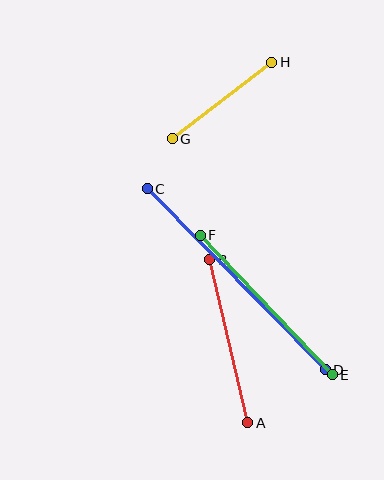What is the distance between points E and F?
The distance is approximately 192 pixels.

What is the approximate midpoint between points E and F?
The midpoint is at approximately (266, 305) pixels.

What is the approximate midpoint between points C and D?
The midpoint is at approximately (236, 279) pixels.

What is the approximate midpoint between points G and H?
The midpoint is at approximately (222, 101) pixels.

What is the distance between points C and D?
The distance is approximately 254 pixels.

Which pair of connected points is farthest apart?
Points C and D are farthest apart.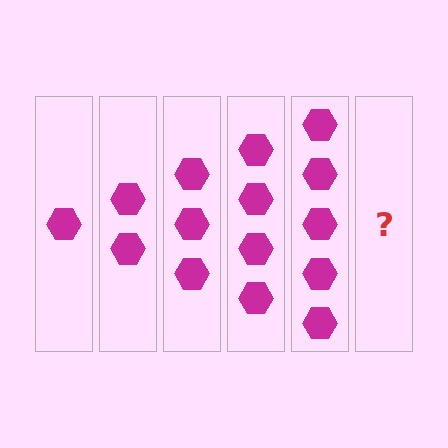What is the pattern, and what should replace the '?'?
The pattern is that each step adds one more hexagon. The '?' should be 6 hexagons.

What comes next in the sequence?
The next element should be 6 hexagons.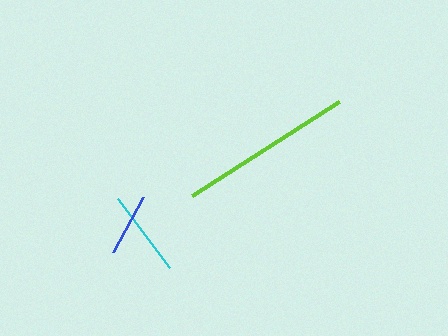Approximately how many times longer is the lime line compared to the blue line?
The lime line is approximately 2.8 times the length of the blue line.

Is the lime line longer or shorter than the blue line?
The lime line is longer than the blue line.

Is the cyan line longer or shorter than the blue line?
The cyan line is longer than the blue line.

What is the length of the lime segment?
The lime segment is approximately 174 pixels long.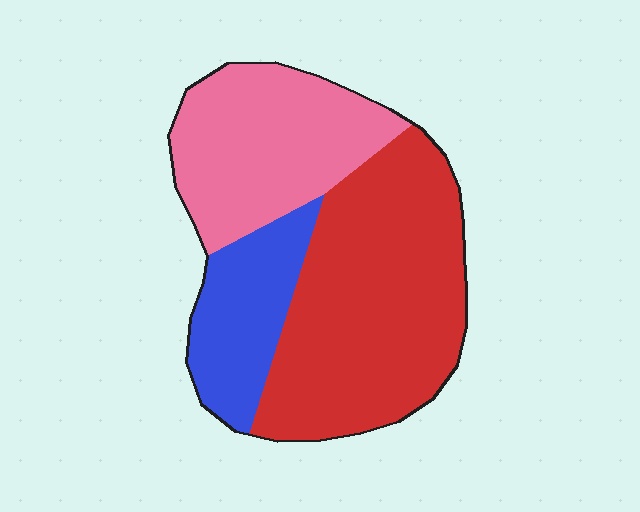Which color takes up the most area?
Red, at roughly 50%.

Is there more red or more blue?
Red.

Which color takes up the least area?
Blue, at roughly 20%.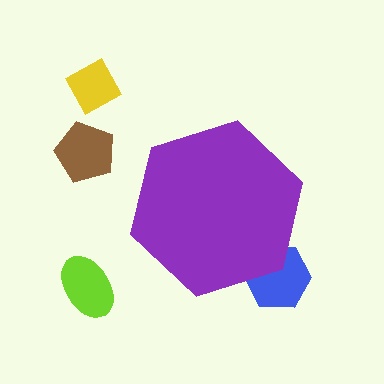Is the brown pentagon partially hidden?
No, the brown pentagon is fully visible.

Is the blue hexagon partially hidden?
Yes, the blue hexagon is partially hidden behind the purple hexagon.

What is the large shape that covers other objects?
A purple hexagon.